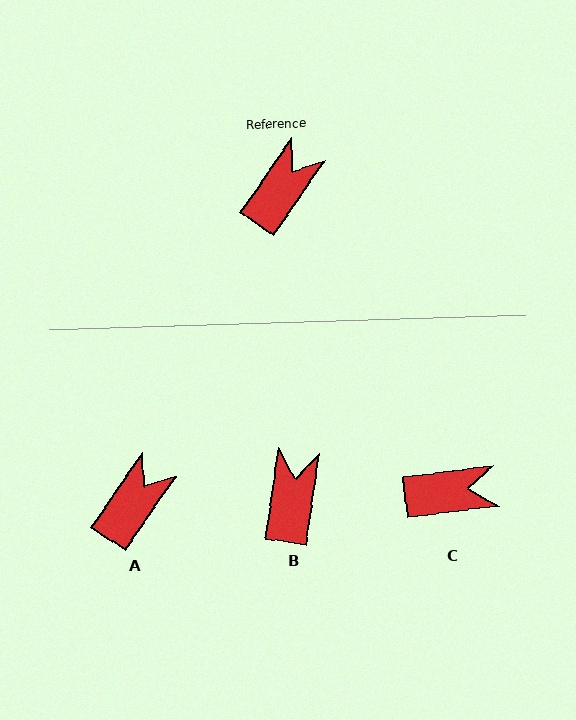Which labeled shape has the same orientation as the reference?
A.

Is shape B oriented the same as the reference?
No, it is off by about 26 degrees.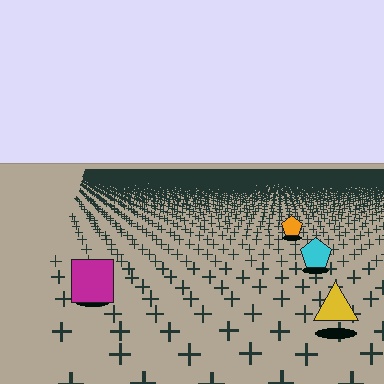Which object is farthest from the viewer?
The orange pentagon is farthest from the viewer. It appears smaller and the ground texture around it is denser.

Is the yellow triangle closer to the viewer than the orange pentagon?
Yes. The yellow triangle is closer — you can tell from the texture gradient: the ground texture is coarser near it.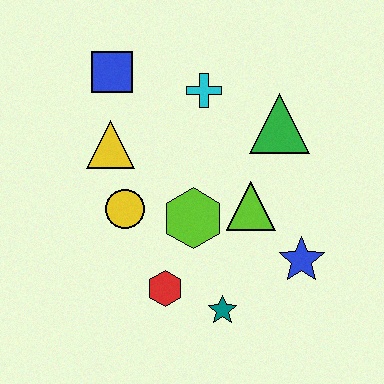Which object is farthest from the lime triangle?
The blue square is farthest from the lime triangle.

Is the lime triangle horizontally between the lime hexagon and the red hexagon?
No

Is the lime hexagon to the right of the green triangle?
No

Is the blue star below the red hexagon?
No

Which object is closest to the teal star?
The red hexagon is closest to the teal star.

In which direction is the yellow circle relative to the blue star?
The yellow circle is to the left of the blue star.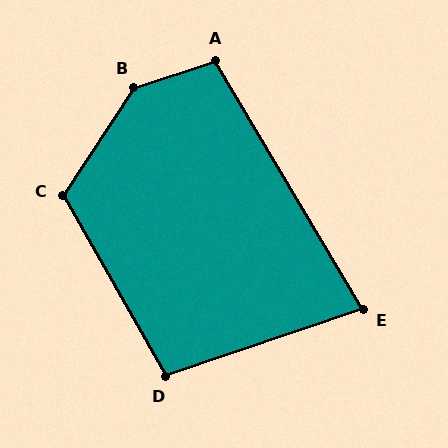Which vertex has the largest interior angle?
B, at approximately 141 degrees.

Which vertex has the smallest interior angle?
E, at approximately 78 degrees.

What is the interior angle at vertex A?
Approximately 103 degrees (obtuse).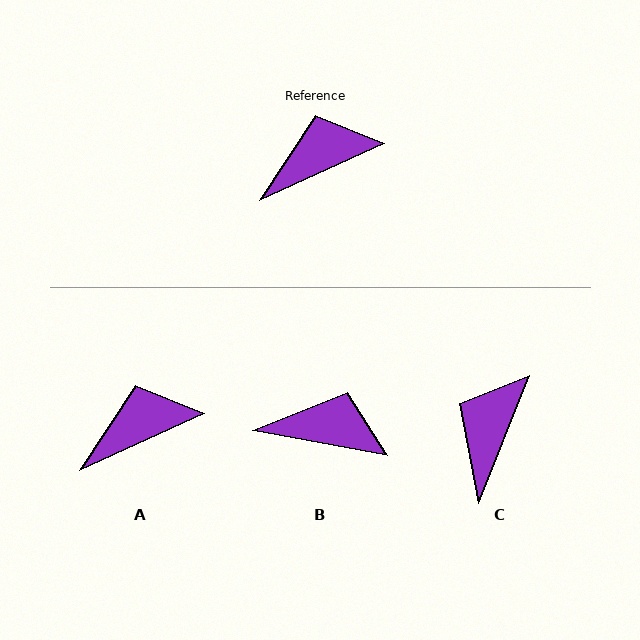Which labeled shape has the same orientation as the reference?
A.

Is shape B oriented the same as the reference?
No, it is off by about 35 degrees.